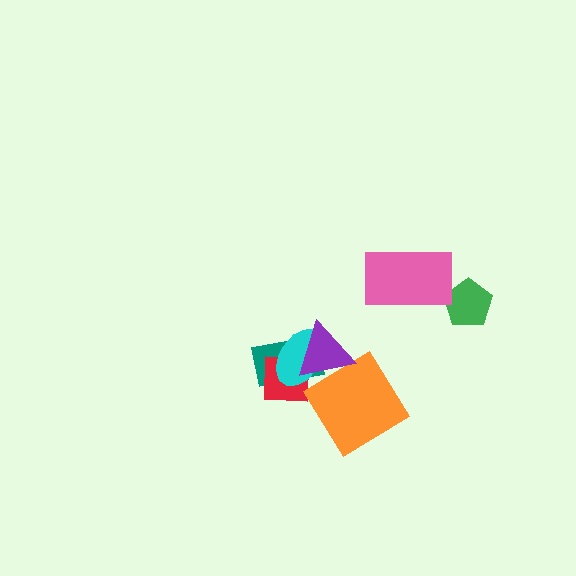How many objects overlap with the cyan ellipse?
3 objects overlap with the cyan ellipse.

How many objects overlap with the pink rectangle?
0 objects overlap with the pink rectangle.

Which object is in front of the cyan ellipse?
The purple triangle is in front of the cyan ellipse.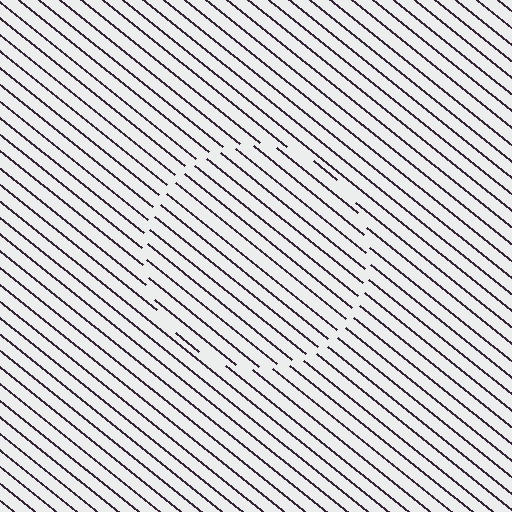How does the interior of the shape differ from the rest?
The interior of the shape contains the same grating, shifted by half a period — the contour is defined by the phase discontinuity where line-ends from the inner and outer gratings abut.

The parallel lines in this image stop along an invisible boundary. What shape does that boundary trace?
An illusory circle. The interior of the shape contains the same grating, shifted by half a period — the contour is defined by the phase discontinuity where line-ends from the inner and outer gratings abut.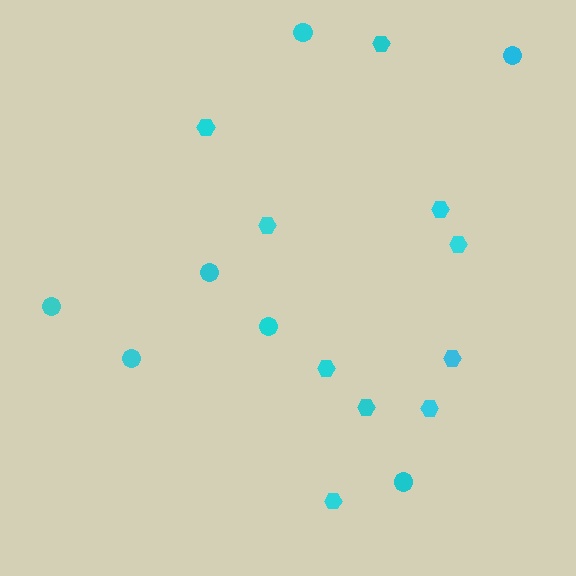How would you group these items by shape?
There are 2 groups: one group of circles (7) and one group of hexagons (10).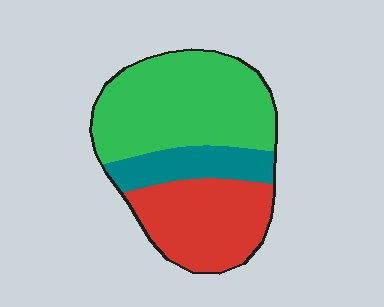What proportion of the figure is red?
Red takes up about one third (1/3) of the figure.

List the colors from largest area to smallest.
From largest to smallest: green, red, teal.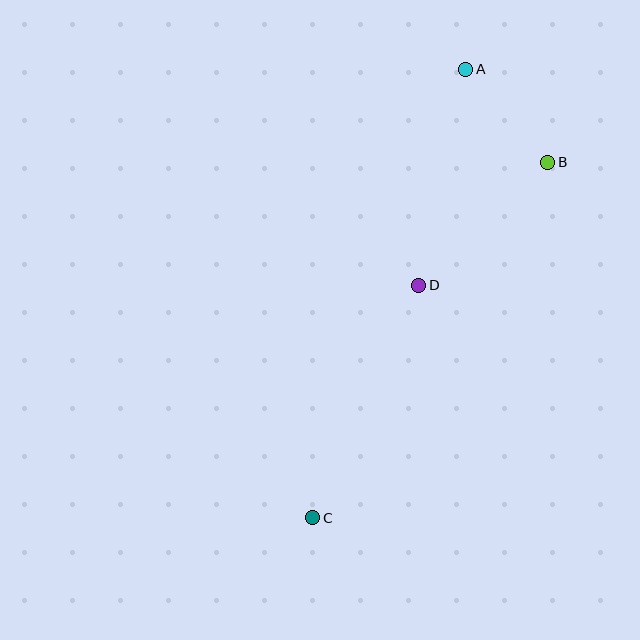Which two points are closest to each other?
Points A and B are closest to each other.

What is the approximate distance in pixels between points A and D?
The distance between A and D is approximately 221 pixels.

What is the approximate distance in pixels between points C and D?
The distance between C and D is approximately 256 pixels.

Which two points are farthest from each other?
Points A and C are farthest from each other.